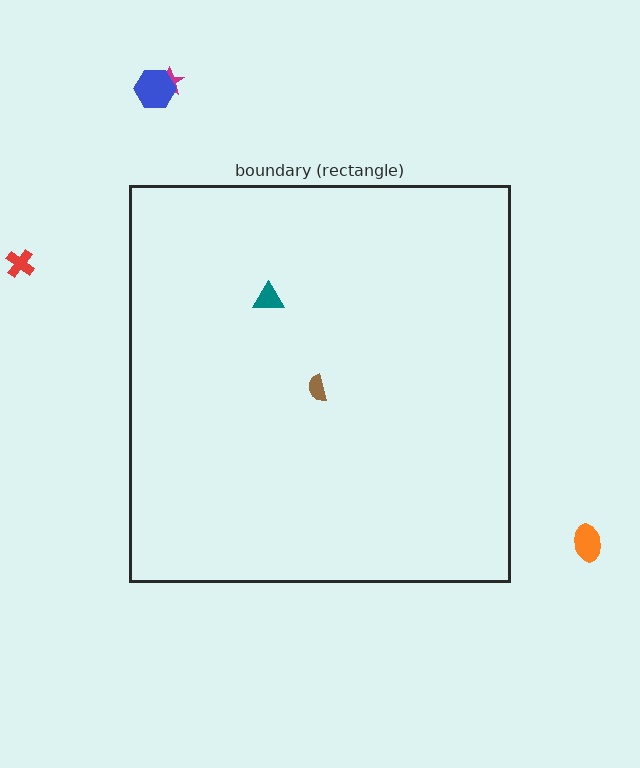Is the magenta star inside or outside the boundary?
Outside.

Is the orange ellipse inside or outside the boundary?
Outside.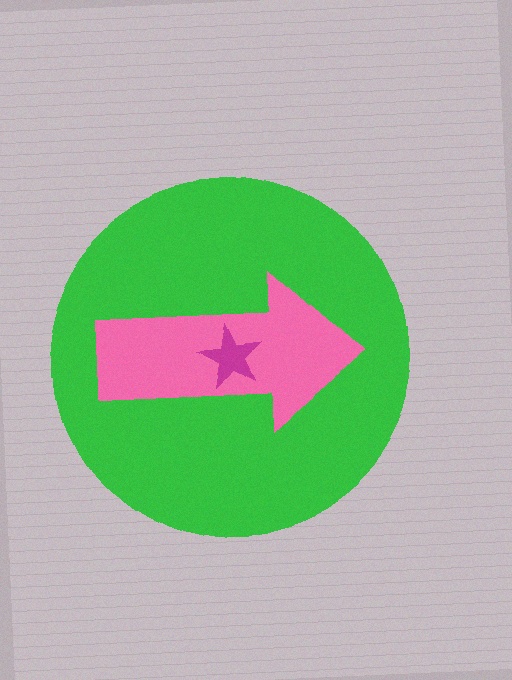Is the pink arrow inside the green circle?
Yes.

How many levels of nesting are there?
3.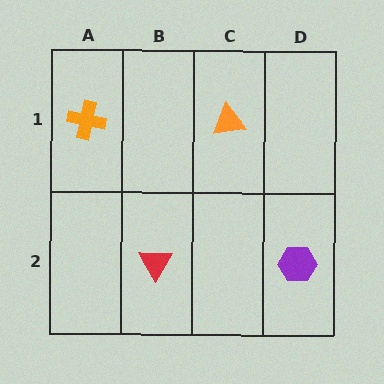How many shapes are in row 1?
2 shapes.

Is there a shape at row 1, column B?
No, that cell is empty.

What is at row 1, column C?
An orange triangle.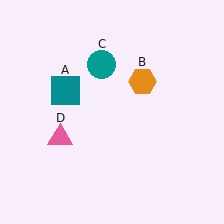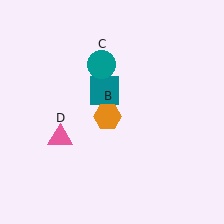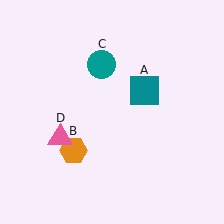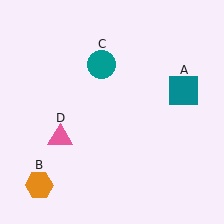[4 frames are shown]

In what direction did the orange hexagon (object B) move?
The orange hexagon (object B) moved down and to the left.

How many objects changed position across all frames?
2 objects changed position: teal square (object A), orange hexagon (object B).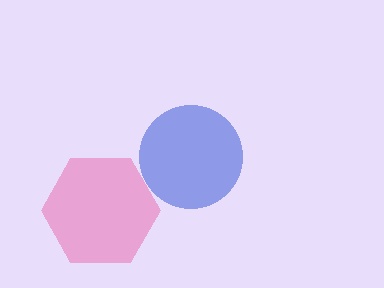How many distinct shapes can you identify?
There are 2 distinct shapes: a pink hexagon, a blue circle.